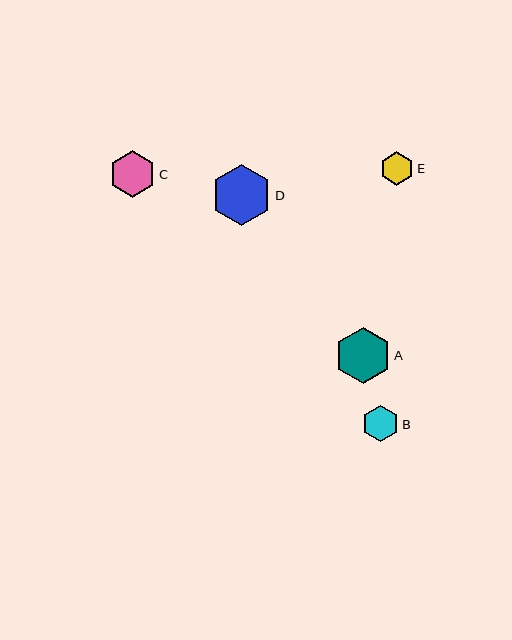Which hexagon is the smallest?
Hexagon E is the smallest with a size of approximately 34 pixels.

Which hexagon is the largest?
Hexagon D is the largest with a size of approximately 61 pixels.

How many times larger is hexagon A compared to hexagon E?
Hexagon A is approximately 1.7 times the size of hexagon E.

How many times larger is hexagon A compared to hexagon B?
Hexagon A is approximately 1.6 times the size of hexagon B.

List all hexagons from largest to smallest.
From largest to smallest: D, A, C, B, E.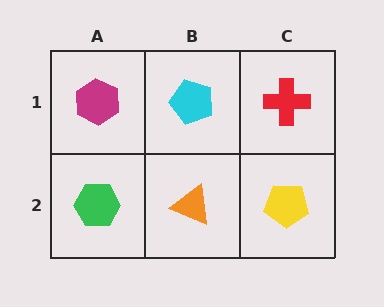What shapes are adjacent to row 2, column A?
A magenta hexagon (row 1, column A), an orange triangle (row 2, column B).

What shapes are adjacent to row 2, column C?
A red cross (row 1, column C), an orange triangle (row 2, column B).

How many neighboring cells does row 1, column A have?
2.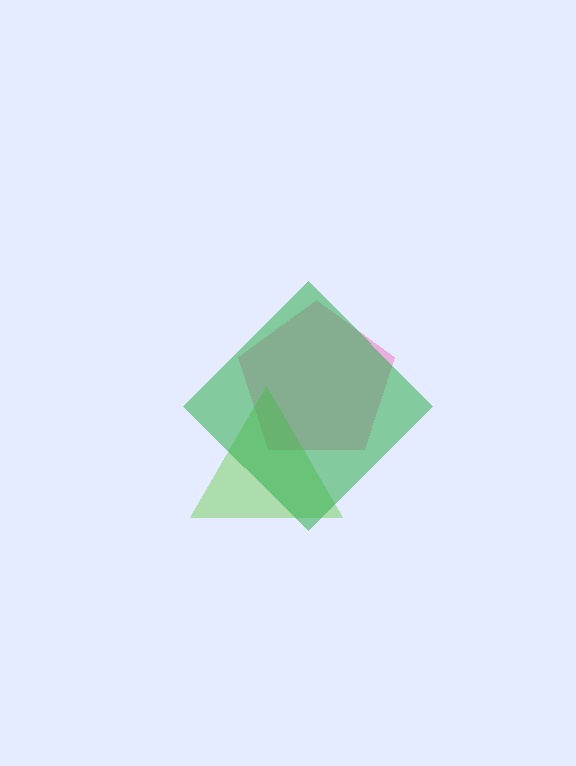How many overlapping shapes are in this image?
There are 3 overlapping shapes in the image.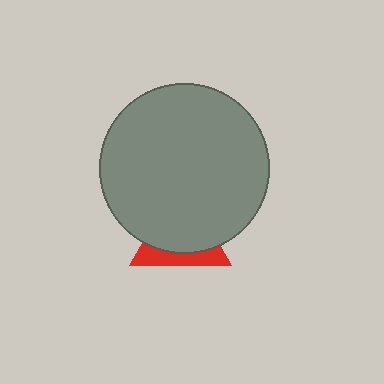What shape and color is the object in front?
The object in front is a gray circle.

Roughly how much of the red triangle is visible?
A small part of it is visible (roughly 31%).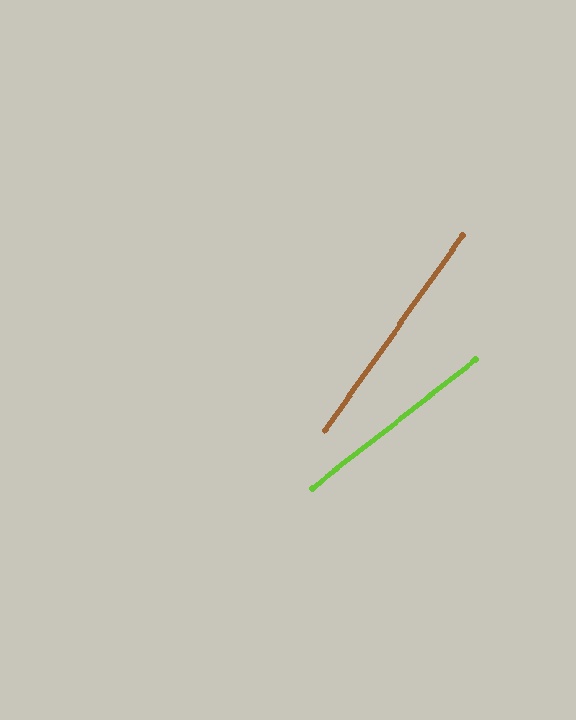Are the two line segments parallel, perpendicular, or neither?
Neither parallel nor perpendicular — they differ by about 16°.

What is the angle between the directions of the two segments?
Approximately 16 degrees.